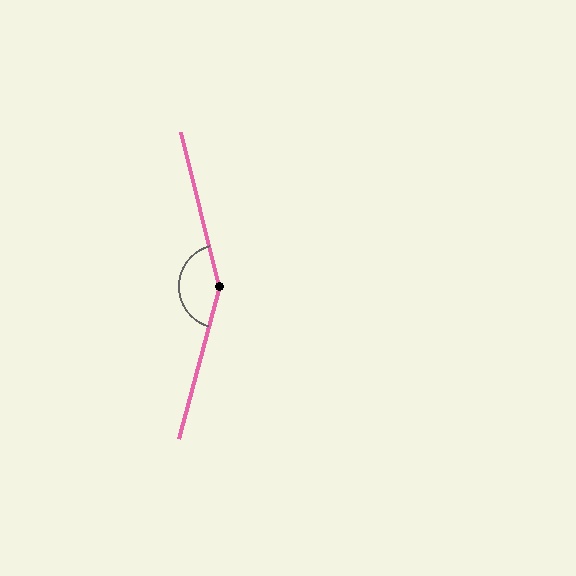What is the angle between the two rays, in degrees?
Approximately 151 degrees.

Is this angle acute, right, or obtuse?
It is obtuse.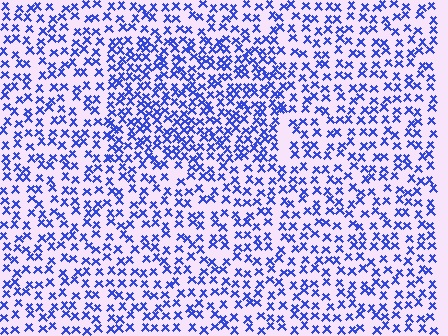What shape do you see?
I see a rectangle.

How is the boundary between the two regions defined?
The boundary is defined by a change in element density (approximately 1.6x ratio). All elements are the same color, size, and shape.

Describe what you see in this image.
The image contains small blue elements arranged at two different densities. A rectangle-shaped region is visible where the elements are more densely packed than the surrounding area.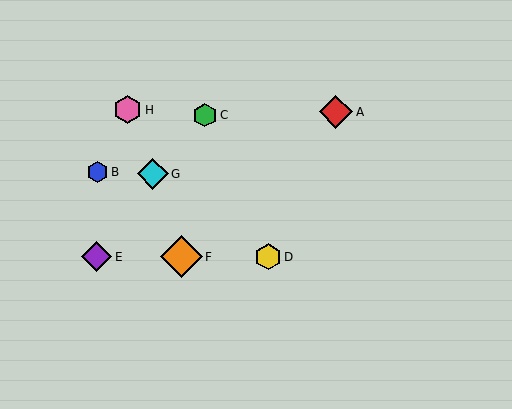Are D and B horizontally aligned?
No, D is at y≈257 and B is at y≈172.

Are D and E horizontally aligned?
Yes, both are at y≈257.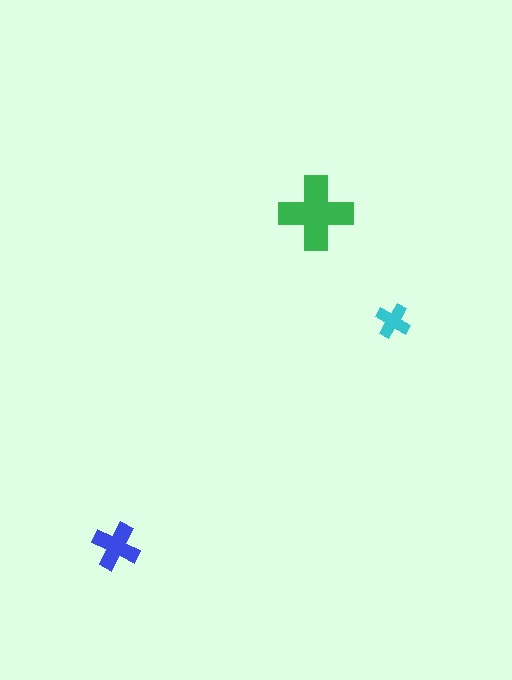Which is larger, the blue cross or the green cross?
The green one.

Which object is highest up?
The green cross is topmost.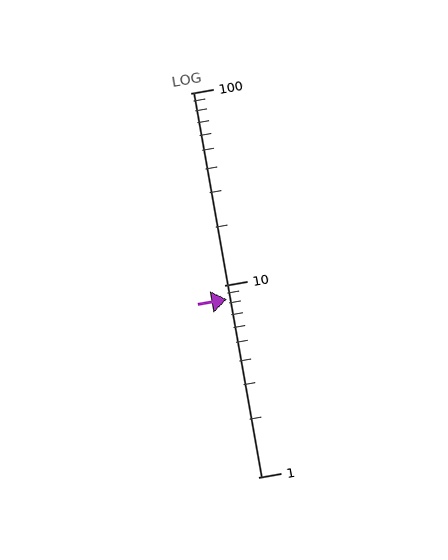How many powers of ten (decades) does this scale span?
The scale spans 2 decades, from 1 to 100.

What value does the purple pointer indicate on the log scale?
The pointer indicates approximately 8.4.